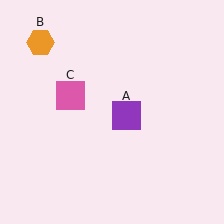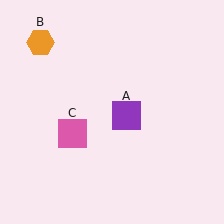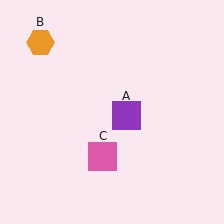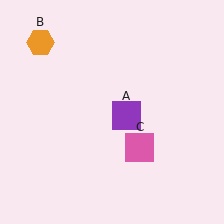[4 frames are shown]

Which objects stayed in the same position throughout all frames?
Purple square (object A) and orange hexagon (object B) remained stationary.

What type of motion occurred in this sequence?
The pink square (object C) rotated counterclockwise around the center of the scene.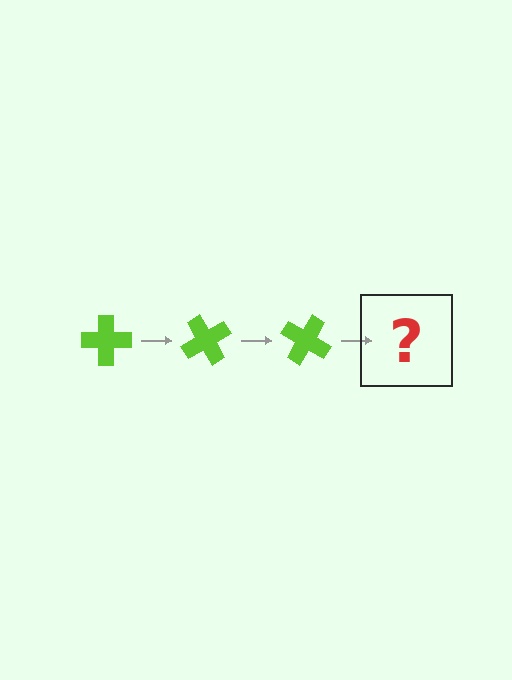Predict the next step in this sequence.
The next step is a lime cross rotated 180 degrees.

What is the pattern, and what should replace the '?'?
The pattern is that the cross rotates 60 degrees each step. The '?' should be a lime cross rotated 180 degrees.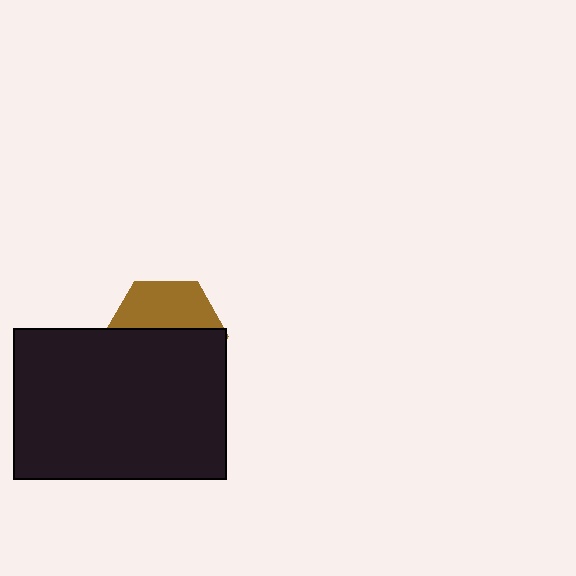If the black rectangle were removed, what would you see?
You would see the complete brown hexagon.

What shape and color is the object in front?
The object in front is a black rectangle.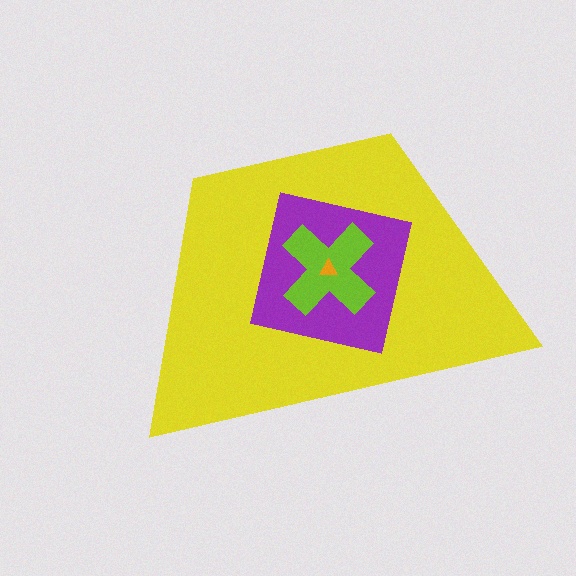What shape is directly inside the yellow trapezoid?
The purple square.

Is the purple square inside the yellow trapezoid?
Yes.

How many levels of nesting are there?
4.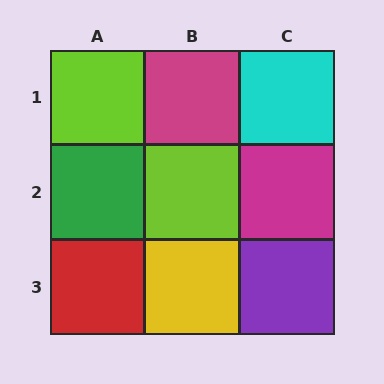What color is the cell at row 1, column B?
Magenta.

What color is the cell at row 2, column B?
Lime.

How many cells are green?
1 cell is green.